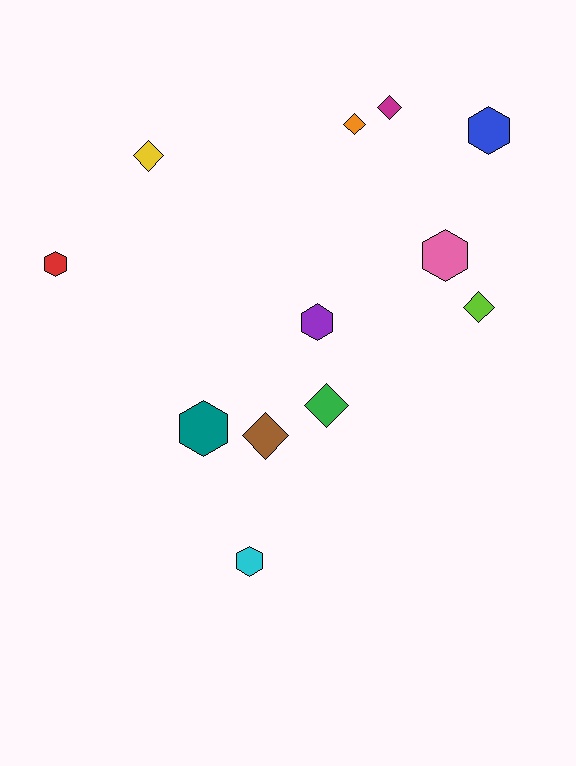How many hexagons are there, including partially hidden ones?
There are 6 hexagons.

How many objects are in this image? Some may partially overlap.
There are 12 objects.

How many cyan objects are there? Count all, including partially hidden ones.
There is 1 cyan object.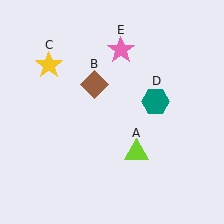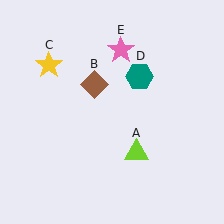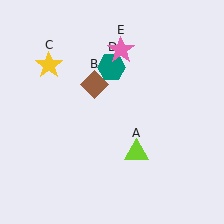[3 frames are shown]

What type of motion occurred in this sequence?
The teal hexagon (object D) rotated counterclockwise around the center of the scene.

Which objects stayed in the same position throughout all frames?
Lime triangle (object A) and brown diamond (object B) and yellow star (object C) and pink star (object E) remained stationary.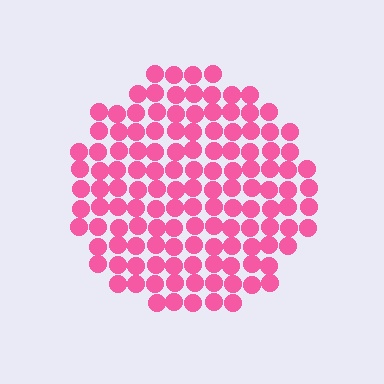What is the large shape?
The large shape is a circle.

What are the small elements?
The small elements are circles.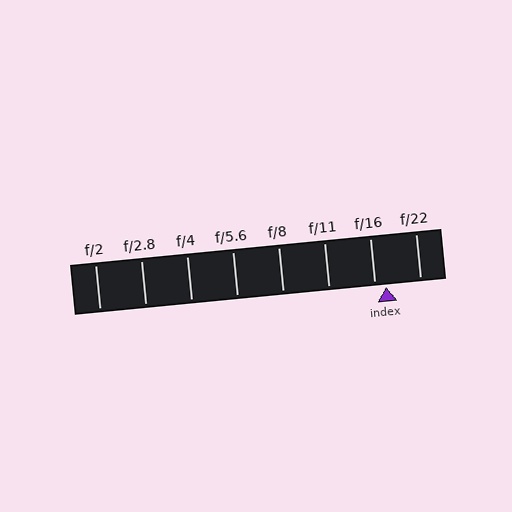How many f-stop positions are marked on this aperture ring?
There are 8 f-stop positions marked.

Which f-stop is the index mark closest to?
The index mark is closest to f/16.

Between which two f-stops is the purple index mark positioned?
The index mark is between f/16 and f/22.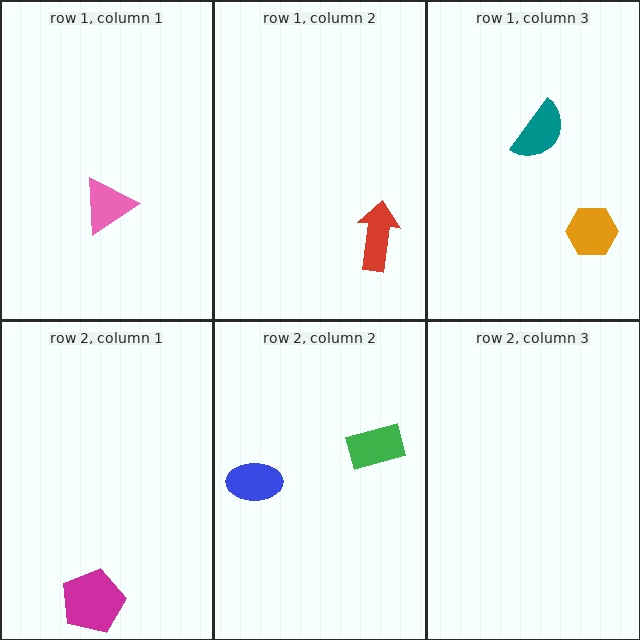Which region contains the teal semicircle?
The row 1, column 3 region.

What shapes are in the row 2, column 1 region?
The magenta pentagon.